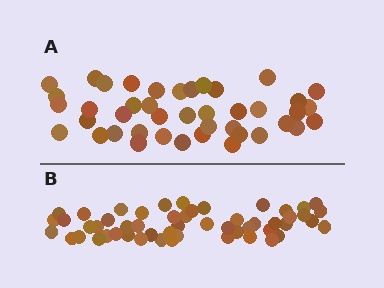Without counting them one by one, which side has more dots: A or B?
Region B (the bottom region) has more dots.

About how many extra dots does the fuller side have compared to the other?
Region B has roughly 12 or so more dots than region A.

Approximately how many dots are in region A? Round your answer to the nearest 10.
About 40 dots. (The exact count is 42, which rounds to 40.)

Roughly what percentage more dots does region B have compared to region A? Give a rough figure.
About 25% more.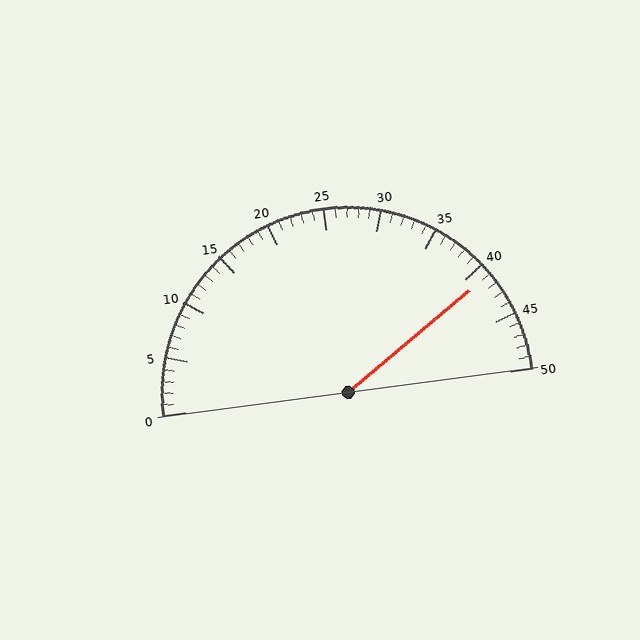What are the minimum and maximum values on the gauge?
The gauge ranges from 0 to 50.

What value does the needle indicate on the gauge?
The needle indicates approximately 41.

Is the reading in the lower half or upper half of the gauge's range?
The reading is in the upper half of the range (0 to 50).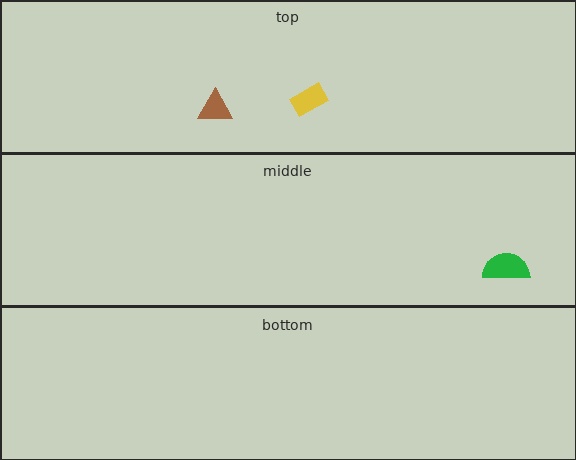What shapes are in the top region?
The yellow rectangle, the brown triangle.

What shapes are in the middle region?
The green semicircle.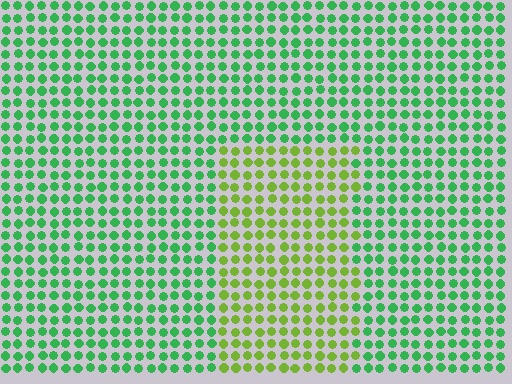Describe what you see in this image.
The image is filled with small green elements in a uniform arrangement. A rectangle-shaped region is visible where the elements are tinted to a slightly different hue, forming a subtle color boundary.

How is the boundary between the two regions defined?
The boundary is defined purely by a slight shift in hue (about 45 degrees). Spacing, size, and orientation are identical on both sides.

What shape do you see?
I see a rectangle.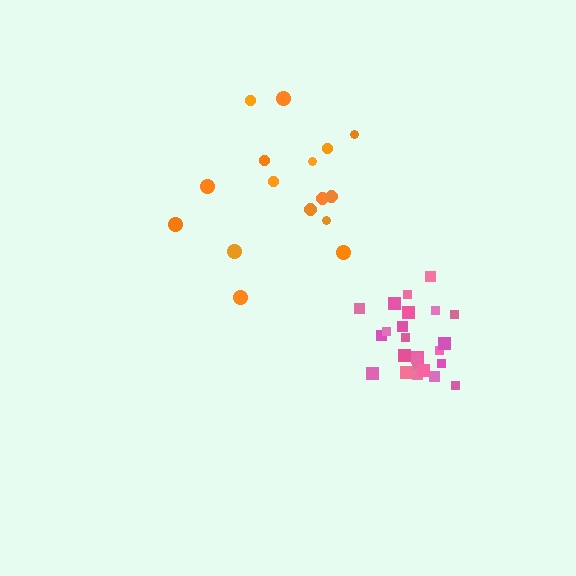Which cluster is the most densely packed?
Pink.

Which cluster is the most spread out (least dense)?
Orange.